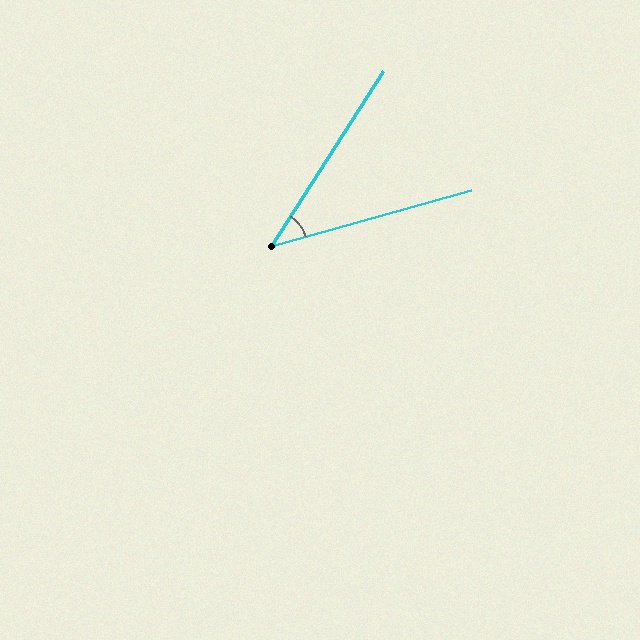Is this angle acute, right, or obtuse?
It is acute.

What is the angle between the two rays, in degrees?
Approximately 42 degrees.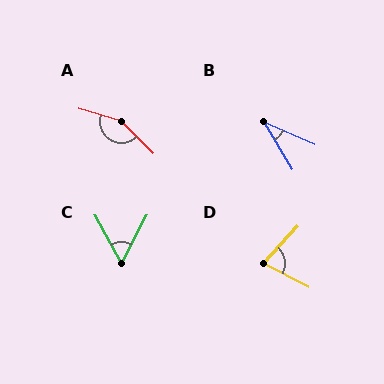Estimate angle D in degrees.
Approximately 74 degrees.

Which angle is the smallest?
B, at approximately 36 degrees.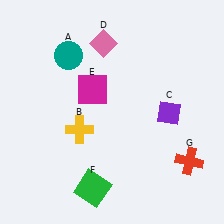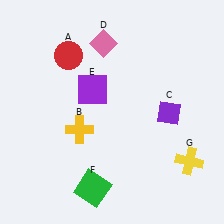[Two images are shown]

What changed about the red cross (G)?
In Image 1, G is red. In Image 2, it changed to yellow.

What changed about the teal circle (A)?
In Image 1, A is teal. In Image 2, it changed to red.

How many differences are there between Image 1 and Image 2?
There are 3 differences between the two images.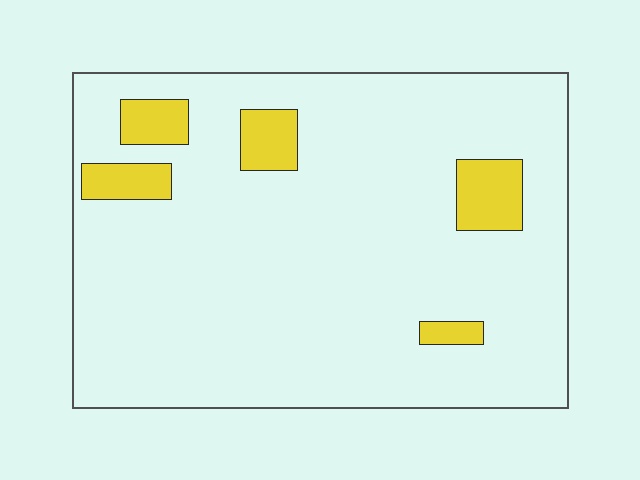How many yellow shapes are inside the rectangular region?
5.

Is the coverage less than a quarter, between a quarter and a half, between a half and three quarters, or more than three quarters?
Less than a quarter.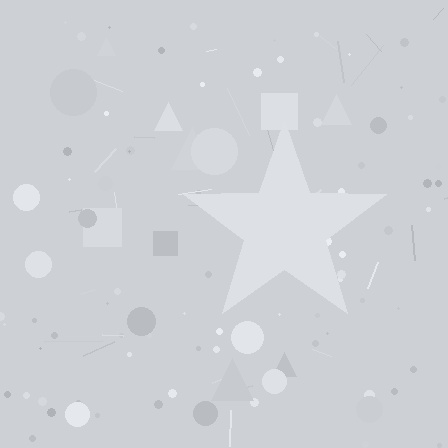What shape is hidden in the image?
A star is hidden in the image.